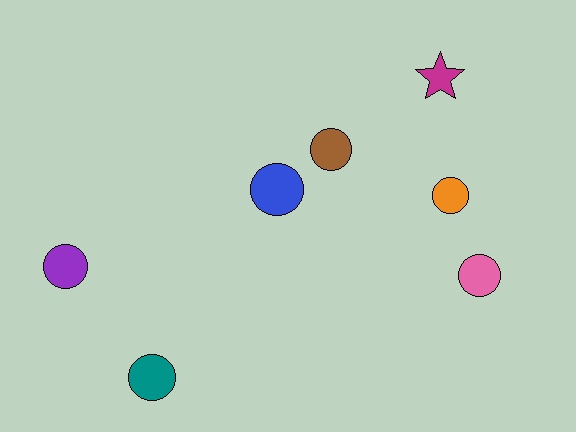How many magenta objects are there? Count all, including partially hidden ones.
There is 1 magenta object.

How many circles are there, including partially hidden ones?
There are 6 circles.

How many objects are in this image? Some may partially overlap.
There are 7 objects.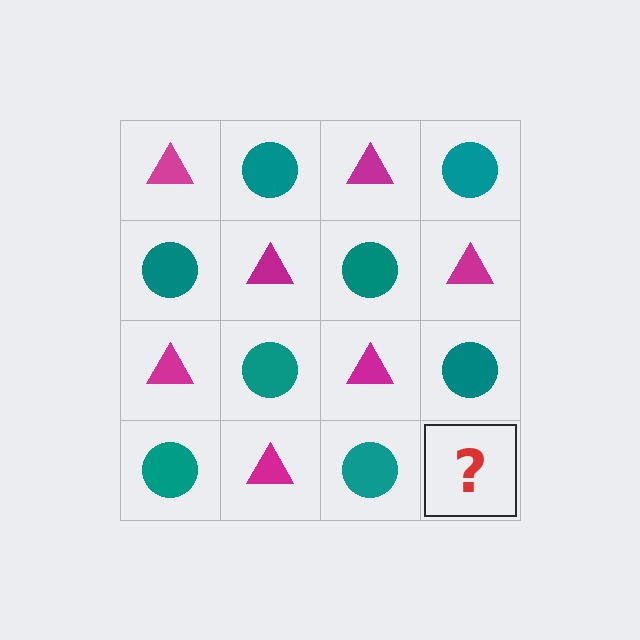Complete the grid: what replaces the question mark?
The question mark should be replaced with a magenta triangle.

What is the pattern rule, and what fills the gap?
The rule is that it alternates magenta triangle and teal circle in a checkerboard pattern. The gap should be filled with a magenta triangle.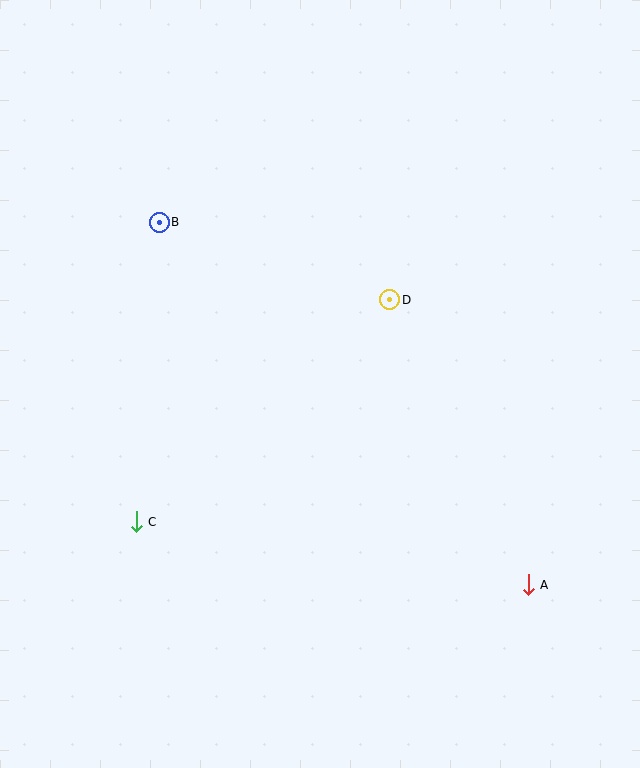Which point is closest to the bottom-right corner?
Point A is closest to the bottom-right corner.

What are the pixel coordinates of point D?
Point D is at (390, 300).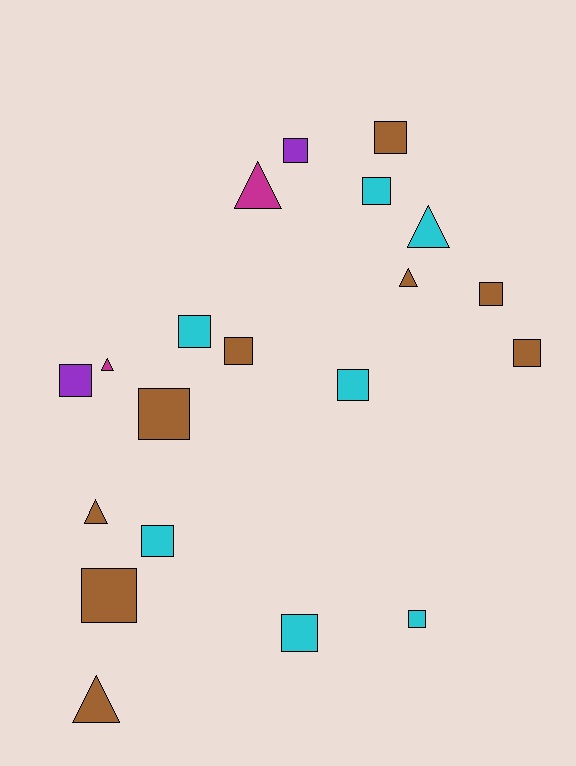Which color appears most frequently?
Brown, with 9 objects.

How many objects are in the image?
There are 20 objects.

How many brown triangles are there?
There are 3 brown triangles.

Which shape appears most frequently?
Square, with 14 objects.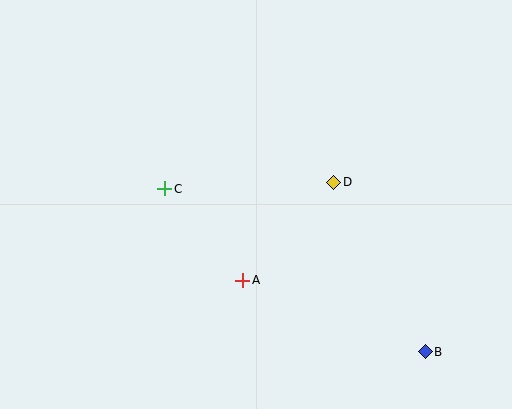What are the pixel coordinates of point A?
Point A is at (243, 280).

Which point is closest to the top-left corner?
Point C is closest to the top-left corner.